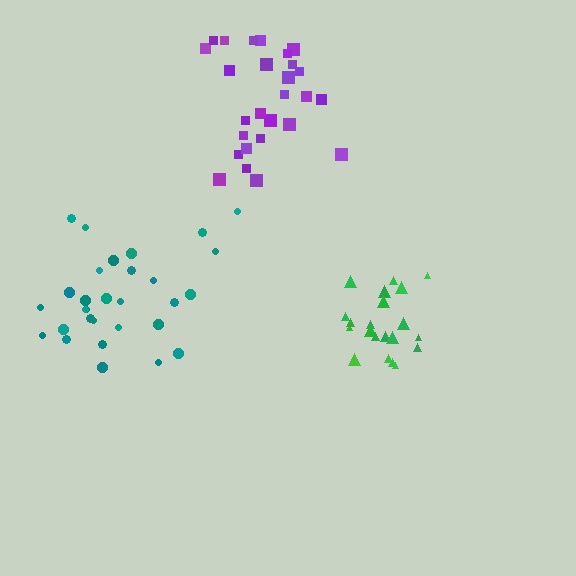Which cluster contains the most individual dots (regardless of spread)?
Teal (30).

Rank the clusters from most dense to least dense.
green, purple, teal.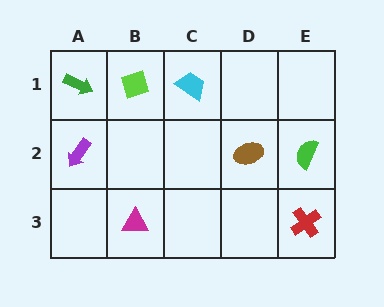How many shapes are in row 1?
3 shapes.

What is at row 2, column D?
A brown ellipse.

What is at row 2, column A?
A purple arrow.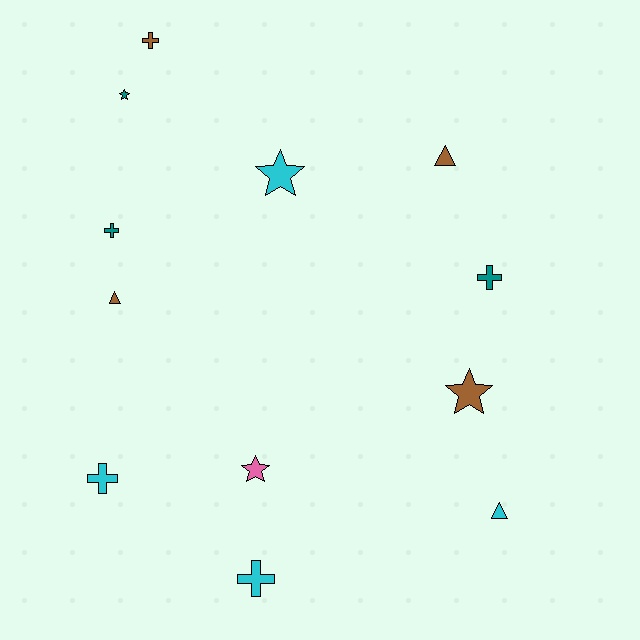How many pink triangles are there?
There are no pink triangles.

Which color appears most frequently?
Cyan, with 4 objects.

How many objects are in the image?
There are 12 objects.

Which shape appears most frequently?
Cross, with 5 objects.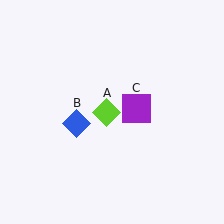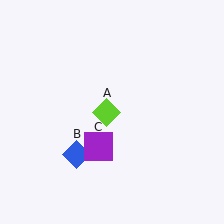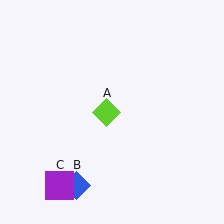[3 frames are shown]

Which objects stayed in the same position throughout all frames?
Lime diamond (object A) remained stationary.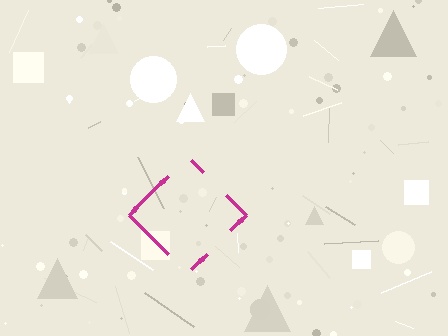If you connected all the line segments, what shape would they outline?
They would outline a diamond.